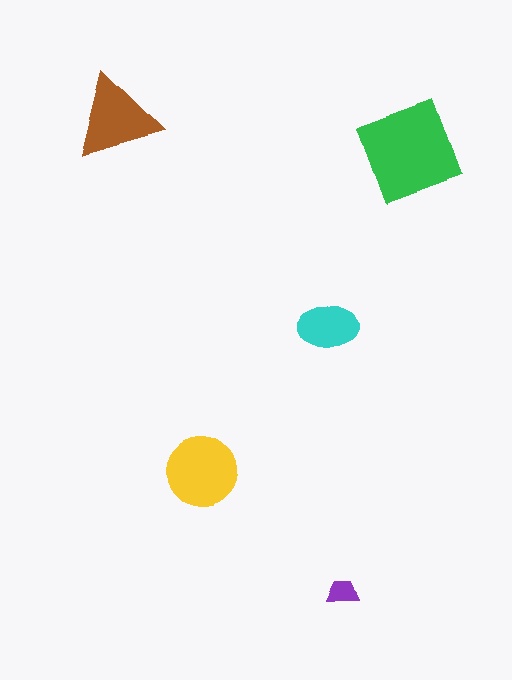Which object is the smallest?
The purple trapezoid.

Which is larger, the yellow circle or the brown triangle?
The yellow circle.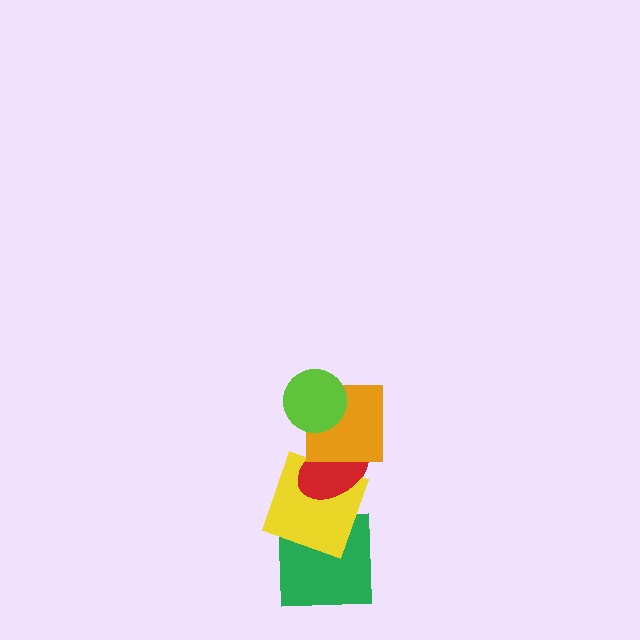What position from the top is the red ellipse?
The red ellipse is 3rd from the top.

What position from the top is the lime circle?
The lime circle is 1st from the top.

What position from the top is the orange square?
The orange square is 2nd from the top.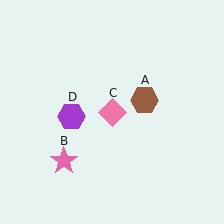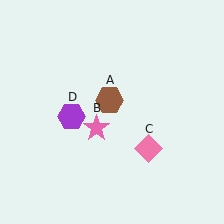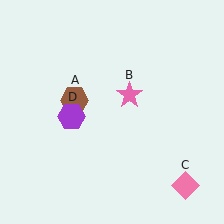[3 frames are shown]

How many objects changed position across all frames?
3 objects changed position: brown hexagon (object A), pink star (object B), pink diamond (object C).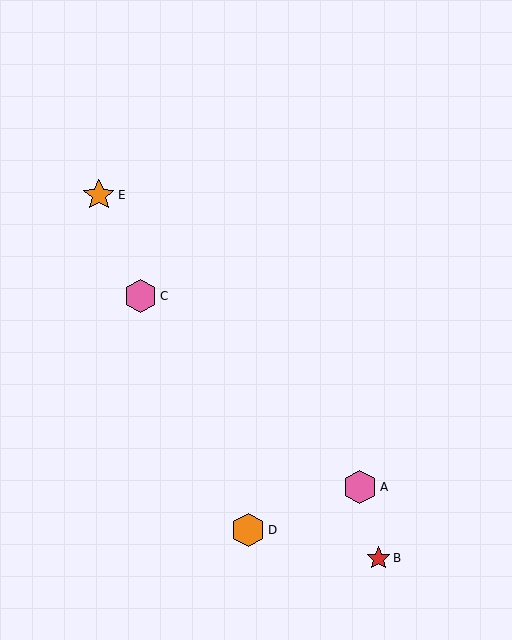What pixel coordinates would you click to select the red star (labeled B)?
Click at (378, 558) to select the red star B.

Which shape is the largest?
The orange hexagon (labeled D) is the largest.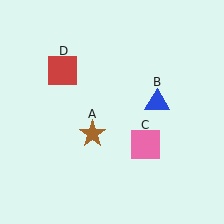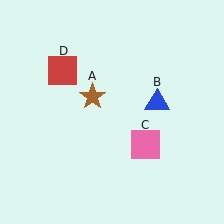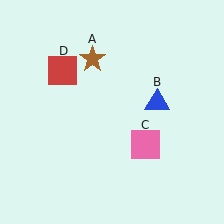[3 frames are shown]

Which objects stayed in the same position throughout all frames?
Blue triangle (object B) and pink square (object C) and red square (object D) remained stationary.